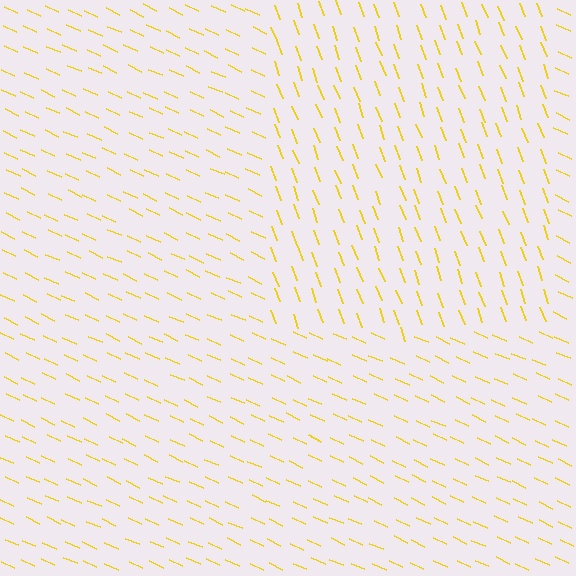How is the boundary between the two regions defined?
The boundary is defined purely by a change in line orientation (approximately 45 degrees difference). All lines are the same color and thickness.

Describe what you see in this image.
The image is filled with small yellow line segments. A rectangle region in the image has lines oriented differently from the surrounding lines, creating a visible texture boundary.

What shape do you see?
I see a rectangle.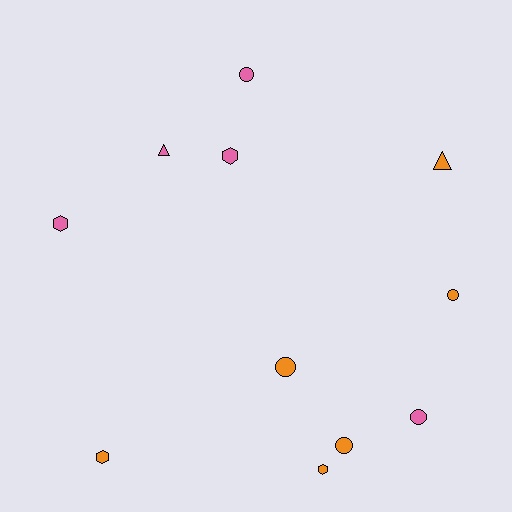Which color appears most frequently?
Orange, with 6 objects.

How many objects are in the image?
There are 11 objects.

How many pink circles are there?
There are 2 pink circles.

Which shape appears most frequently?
Circle, with 5 objects.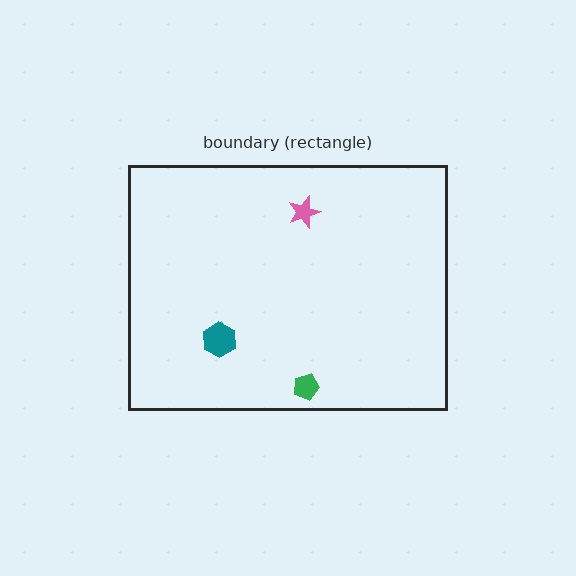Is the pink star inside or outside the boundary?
Inside.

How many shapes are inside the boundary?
4 inside, 0 outside.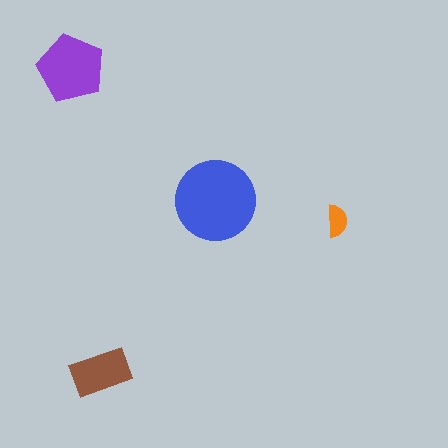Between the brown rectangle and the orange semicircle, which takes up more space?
The brown rectangle.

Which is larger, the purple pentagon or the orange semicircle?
The purple pentagon.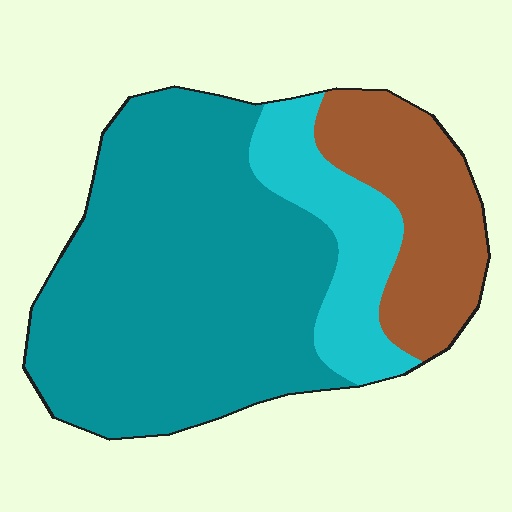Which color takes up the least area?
Cyan, at roughly 15%.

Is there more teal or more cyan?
Teal.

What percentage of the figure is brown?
Brown takes up about one fifth (1/5) of the figure.